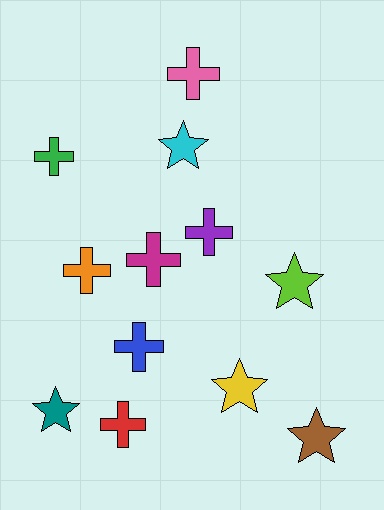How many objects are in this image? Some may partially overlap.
There are 12 objects.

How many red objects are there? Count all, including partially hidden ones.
There is 1 red object.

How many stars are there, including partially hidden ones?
There are 5 stars.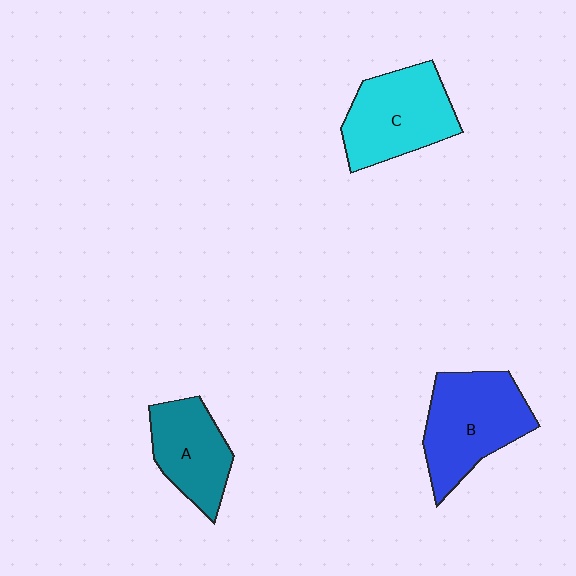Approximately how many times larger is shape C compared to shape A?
Approximately 1.3 times.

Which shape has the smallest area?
Shape A (teal).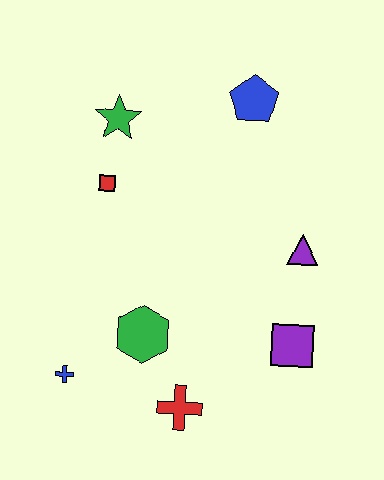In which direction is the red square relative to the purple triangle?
The red square is to the left of the purple triangle.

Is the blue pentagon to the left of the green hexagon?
No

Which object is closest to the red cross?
The green hexagon is closest to the red cross.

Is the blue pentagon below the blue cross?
No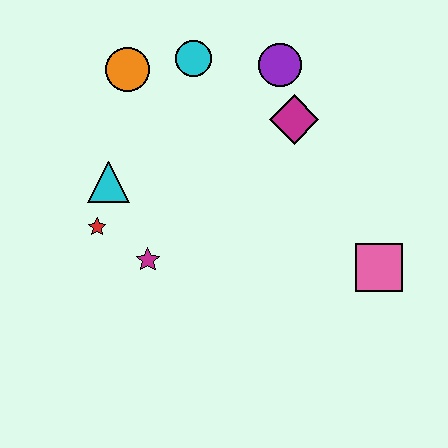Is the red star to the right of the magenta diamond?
No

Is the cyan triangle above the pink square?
Yes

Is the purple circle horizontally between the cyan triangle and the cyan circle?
No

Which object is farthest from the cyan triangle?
The pink square is farthest from the cyan triangle.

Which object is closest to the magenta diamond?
The purple circle is closest to the magenta diamond.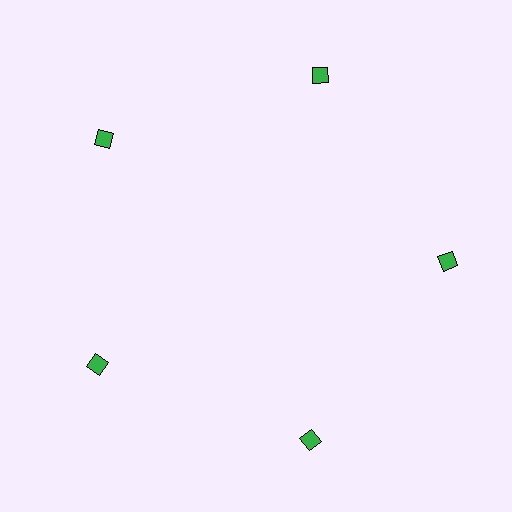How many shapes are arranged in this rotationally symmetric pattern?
There are 5 shapes, arranged in 5 groups of 1.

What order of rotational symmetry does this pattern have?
This pattern has 5-fold rotational symmetry.